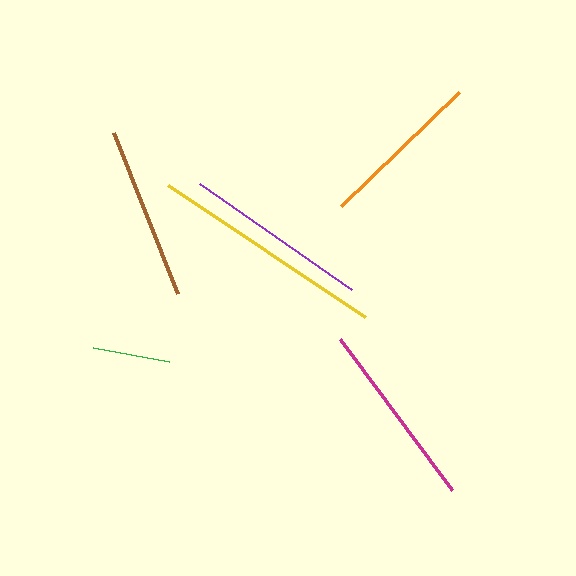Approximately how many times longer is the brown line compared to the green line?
The brown line is approximately 2.2 times the length of the green line.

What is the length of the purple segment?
The purple segment is approximately 185 pixels long.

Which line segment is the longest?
The yellow line is the longest at approximately 237 pixels.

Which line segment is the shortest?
The green line is the shortest at approximately 78 pixels.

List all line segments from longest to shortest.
From longest to shortest: yellow, magenta, purple, brown, orange, green.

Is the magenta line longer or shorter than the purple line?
The magenta line is longer than the purple line.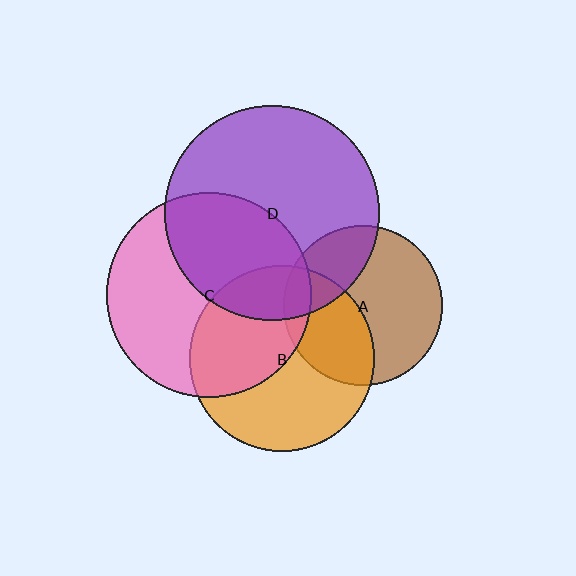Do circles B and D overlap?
Yes.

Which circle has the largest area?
Circle D (purple).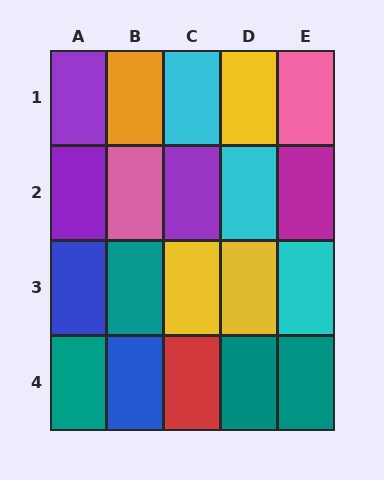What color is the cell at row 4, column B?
Blue.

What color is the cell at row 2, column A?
Purple.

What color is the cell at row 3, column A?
Blue.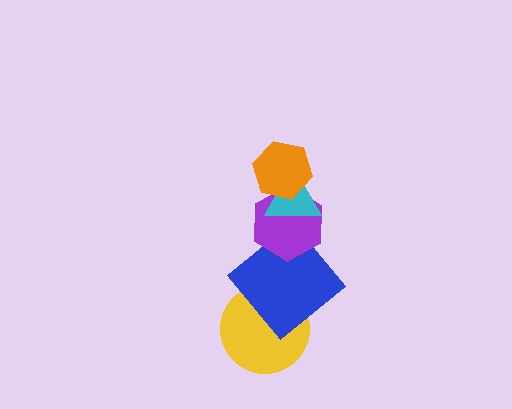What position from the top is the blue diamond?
The blue diamond is 4th from the top.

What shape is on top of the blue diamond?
The purple hexagon is on top of the blue diamond.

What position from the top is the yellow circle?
The yellow circle is 5th from the top.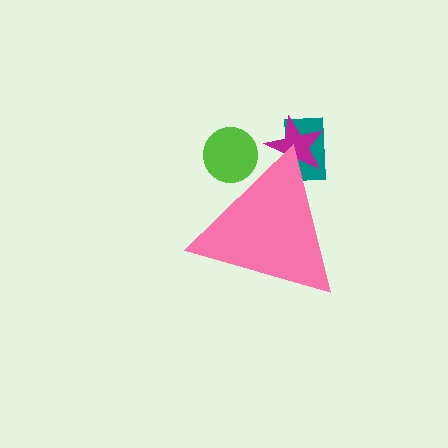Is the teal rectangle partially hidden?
Yes, the teal rectangle is partially hidden behind the pink triangle.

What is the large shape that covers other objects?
A pink triangle.